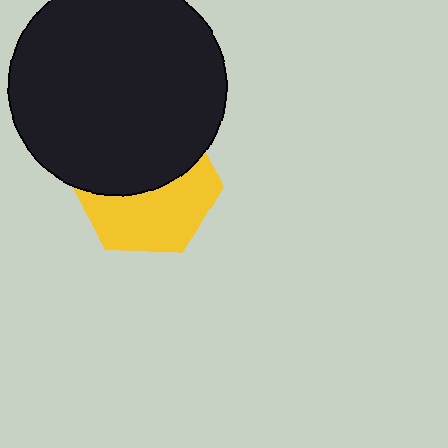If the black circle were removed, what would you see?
You would see the complete yellow hexagon.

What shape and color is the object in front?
The object in front is a black circle.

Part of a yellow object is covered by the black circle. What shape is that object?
It is a hexagon.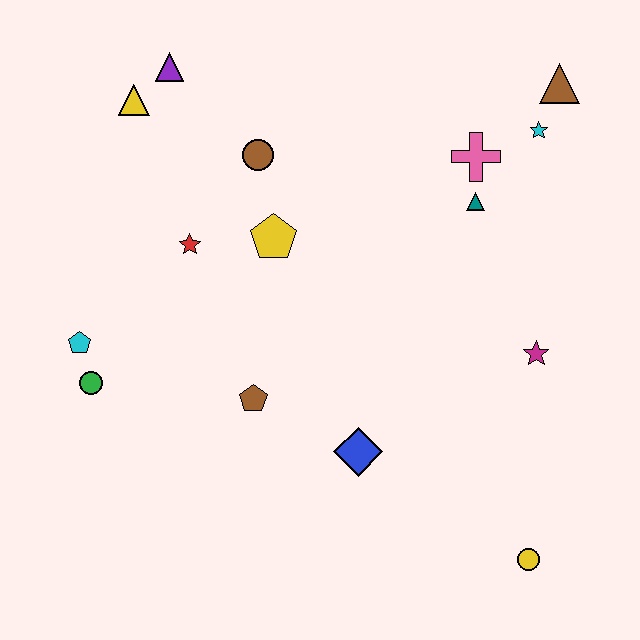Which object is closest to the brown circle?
The yellow pentagon is closest to the brown circle.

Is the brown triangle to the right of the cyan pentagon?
Yes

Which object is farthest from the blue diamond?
The purple triangle is farthest from the blue diamond.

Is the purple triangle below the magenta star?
No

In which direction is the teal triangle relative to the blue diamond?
The teal triangle is above the blue diamond.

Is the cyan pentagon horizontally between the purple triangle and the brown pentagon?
No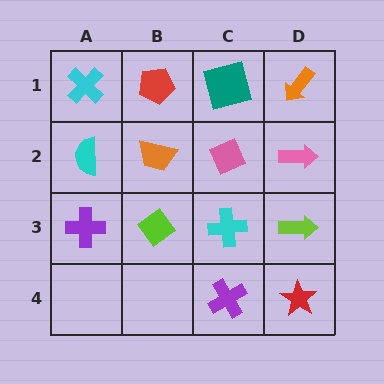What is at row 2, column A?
A cyan semicircle.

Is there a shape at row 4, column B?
No, that cell is empty.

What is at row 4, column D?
A red star.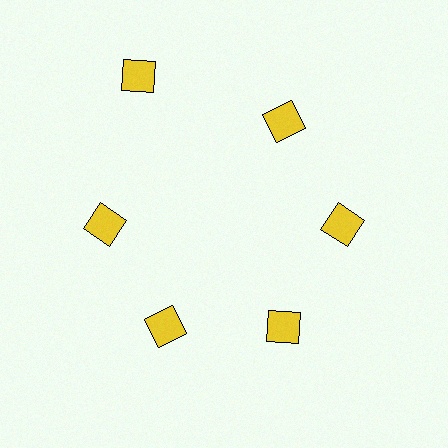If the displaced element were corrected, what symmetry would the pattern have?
It would have 6-fold rotational symmetry — the pattern would map onto itself every 60 degrees.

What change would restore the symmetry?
The symmetry would be restored by moving it inward, back onto the ring so that all 6 diamonds sit at equal angles and equal distance from the center.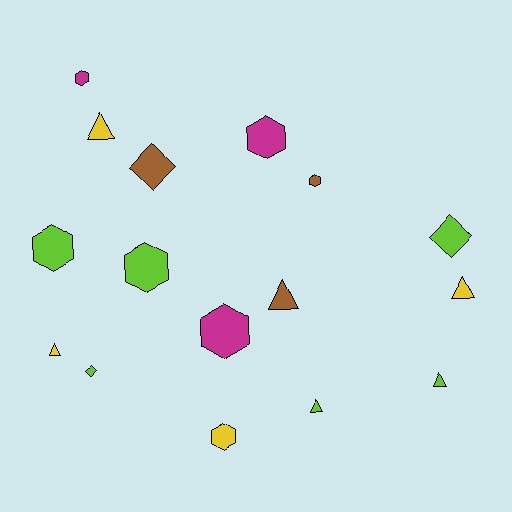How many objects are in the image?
There are 16 objects.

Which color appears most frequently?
Lime, with 6 objects.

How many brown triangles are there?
There is 1 brown triangle.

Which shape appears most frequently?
Hexagon, with 7 objects.